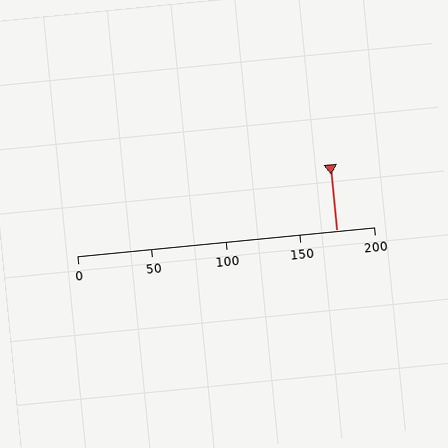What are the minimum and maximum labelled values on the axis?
The axis runs from 0 to 200.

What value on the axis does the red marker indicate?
The marker indicates approximately 175.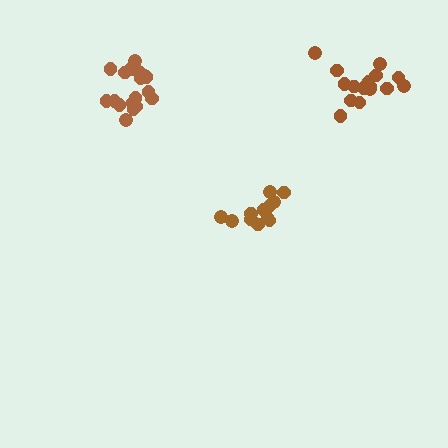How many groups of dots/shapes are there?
There are 3 groups.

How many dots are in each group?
Group 1: 12 dots, Group 2: 18 dots, Group 3: 17 dots (47 total).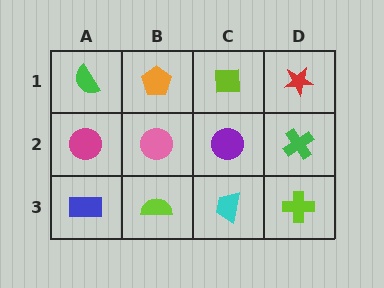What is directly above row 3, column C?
A purple circle.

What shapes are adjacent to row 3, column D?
A green cross (row 2, column D), a cyan trapezoid (row 3, column C).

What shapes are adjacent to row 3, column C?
A purple circle (row 2, column C), a lime semicircle (row 3, column B), a lime cross (row 3, column D).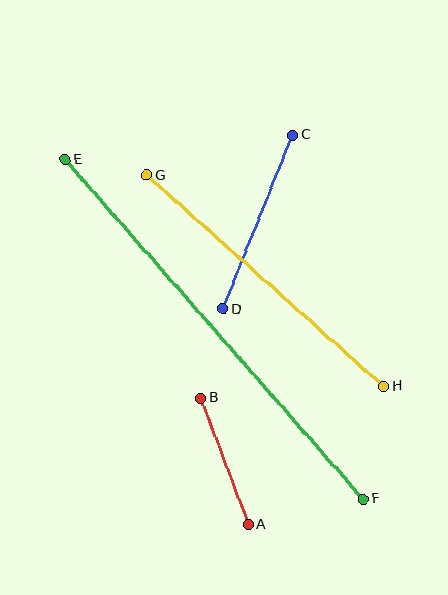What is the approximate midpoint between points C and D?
The midpoint is at approximately (258, 222) pixels.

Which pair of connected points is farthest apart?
Points E and F are farthest apart.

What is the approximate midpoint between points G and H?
The midpoint is at approximately (265, 281) pixels.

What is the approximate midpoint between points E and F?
The midpoint is at approximately (214, 329) pixels.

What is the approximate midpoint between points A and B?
The midpoint is at approximately (225, 461) pixels.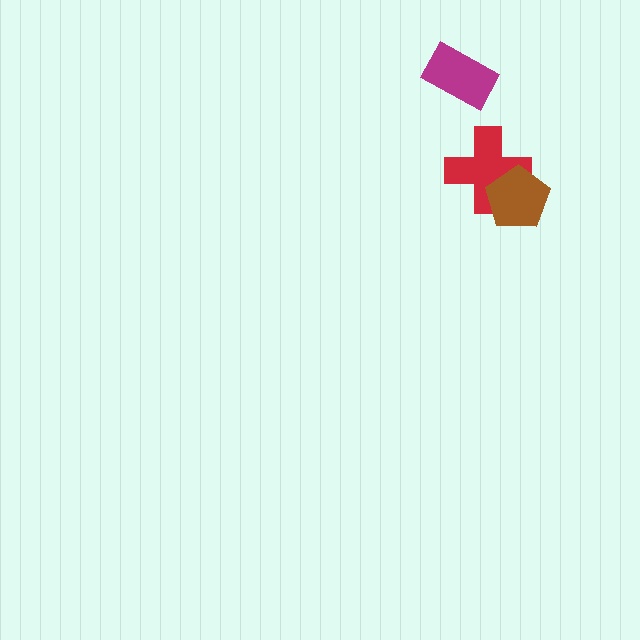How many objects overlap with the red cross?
1 object overlaps with the red cross.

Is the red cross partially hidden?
Yes, it is partially covered by another shape.